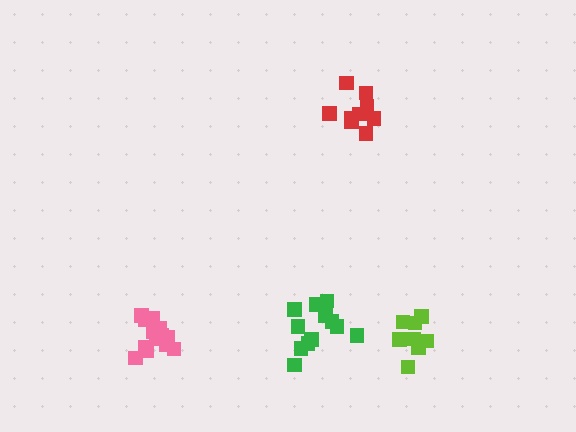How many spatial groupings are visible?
There are 4 spatial groupings.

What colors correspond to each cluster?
The clusters are colored: pink, green, red, lime.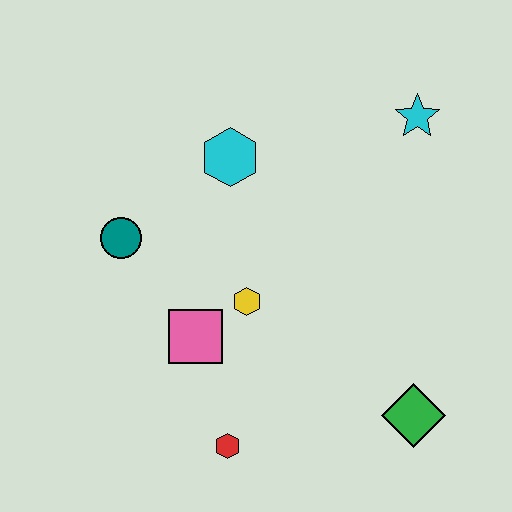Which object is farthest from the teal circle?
The green diamond is farthest from the teal circle.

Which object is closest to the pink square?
The yellow hexagon is closest to the pink square.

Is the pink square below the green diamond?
No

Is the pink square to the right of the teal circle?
Yes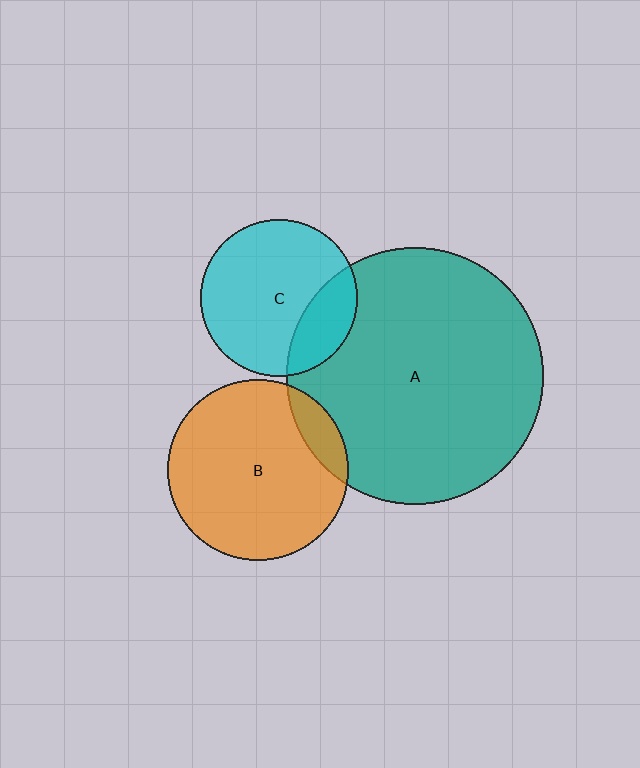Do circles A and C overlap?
Yes.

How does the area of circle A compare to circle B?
Approximately 2.0 times.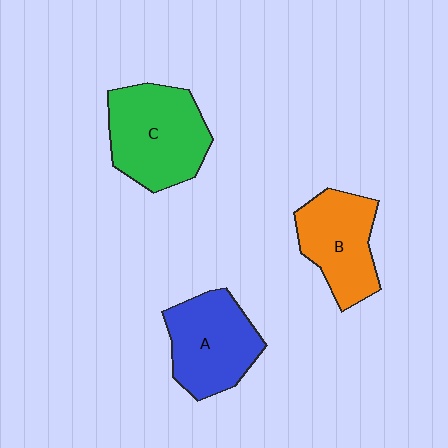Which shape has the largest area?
Shape C (green).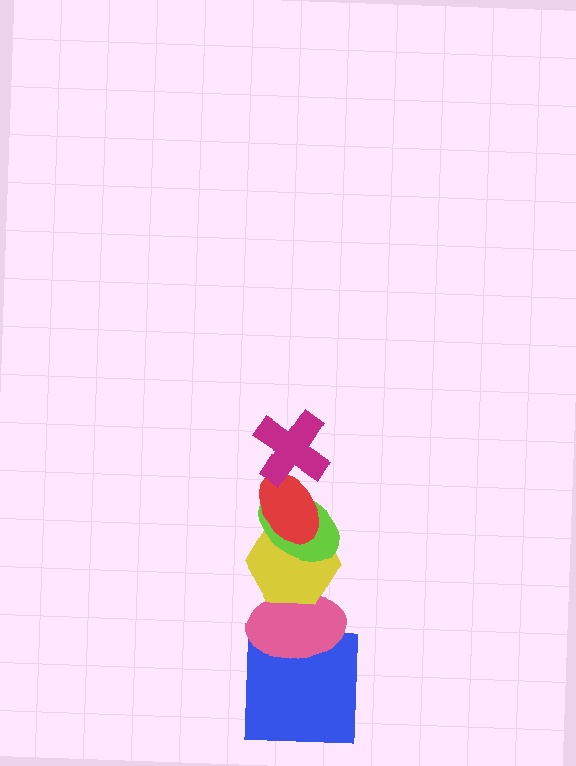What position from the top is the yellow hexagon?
The yellow hexagon is 4th from the top.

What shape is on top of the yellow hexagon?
The lime ellipse is on top of the yellow hexagon.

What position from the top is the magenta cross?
The magenta cross is 1st from the top.